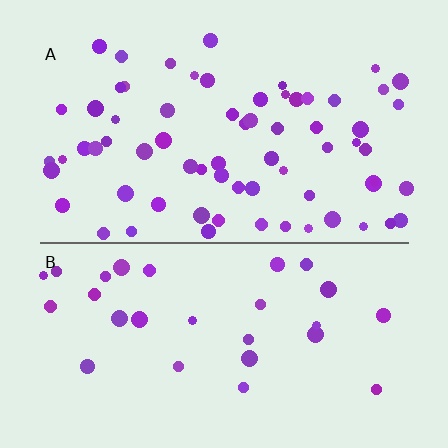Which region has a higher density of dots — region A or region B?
A (the top).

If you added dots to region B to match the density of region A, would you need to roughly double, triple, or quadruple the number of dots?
Approximately double.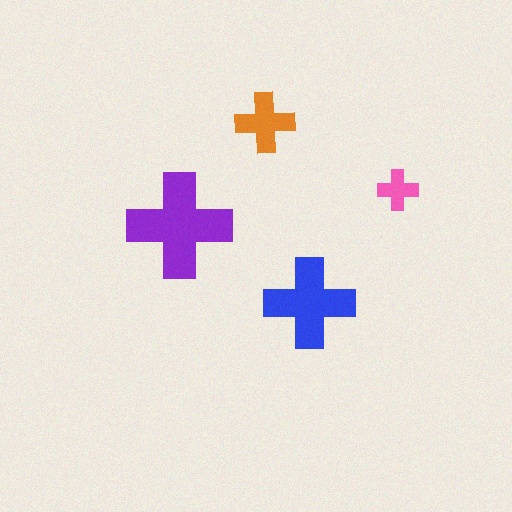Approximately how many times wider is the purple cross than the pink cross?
About 2.5 times wider.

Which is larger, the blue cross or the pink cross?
The blue one.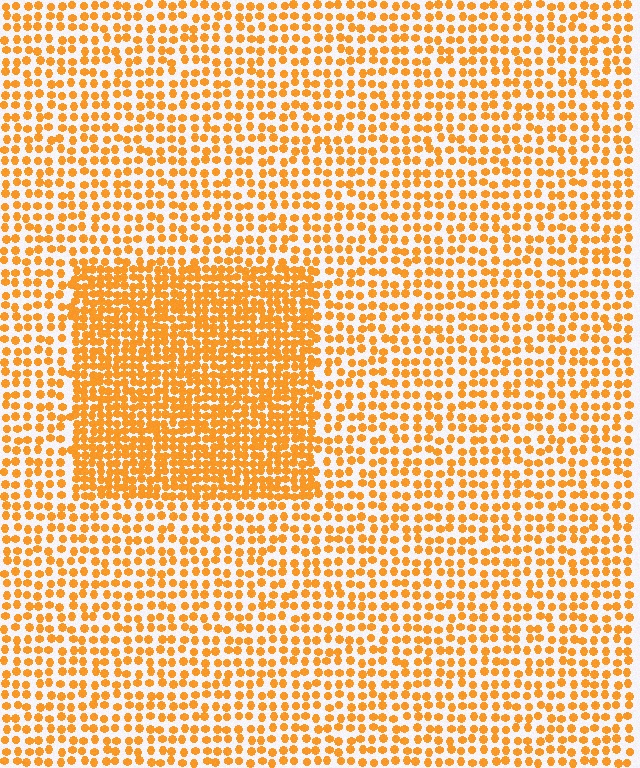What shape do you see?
I see a rectangle.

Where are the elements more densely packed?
The elements are more densely packed inside the rectangle boundary.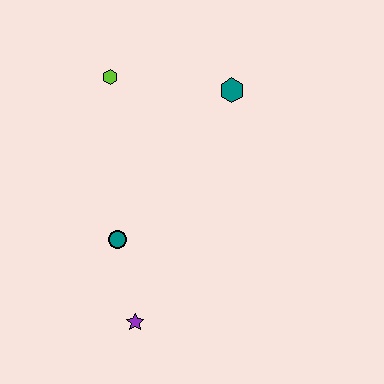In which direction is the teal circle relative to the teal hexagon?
The teal circle is below the teal hexagon.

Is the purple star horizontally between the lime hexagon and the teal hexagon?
Yes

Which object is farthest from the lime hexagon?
The purple star is farthest from the lime hexagon.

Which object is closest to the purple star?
The teal circle is closest to the purple star.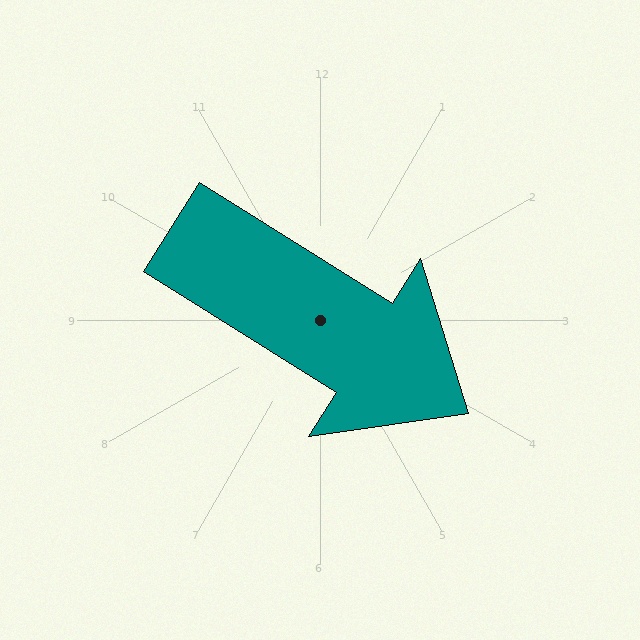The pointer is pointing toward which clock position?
Roughly 4 o'clock.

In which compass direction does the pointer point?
Southeast.